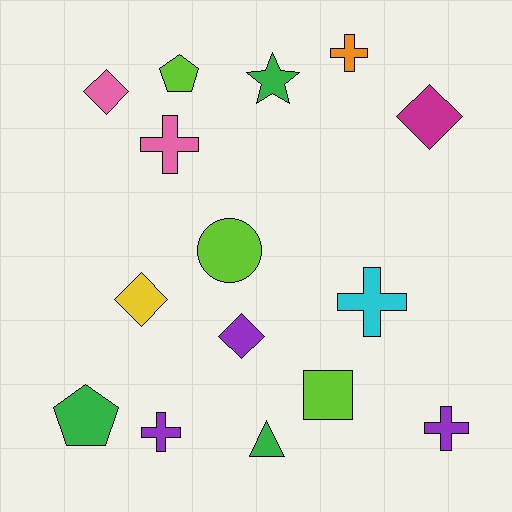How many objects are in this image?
There are 15 objects.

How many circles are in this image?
There is 1 circle.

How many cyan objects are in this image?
There is 1 cyan object.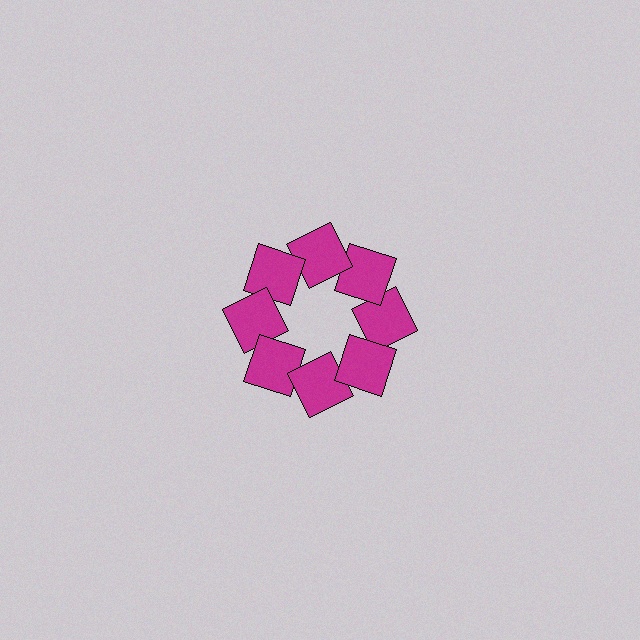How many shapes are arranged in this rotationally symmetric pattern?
There are 8 shapes, arranged in 8 groups of 1.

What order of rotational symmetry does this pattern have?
This pattern has 8-fold rotational symmetry.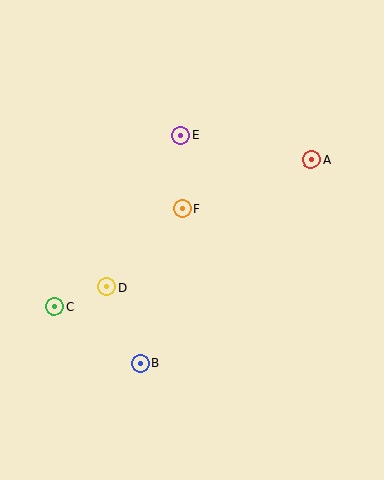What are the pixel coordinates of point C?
Point C is at (54, 307).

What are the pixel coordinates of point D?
Point D is at (106, 287).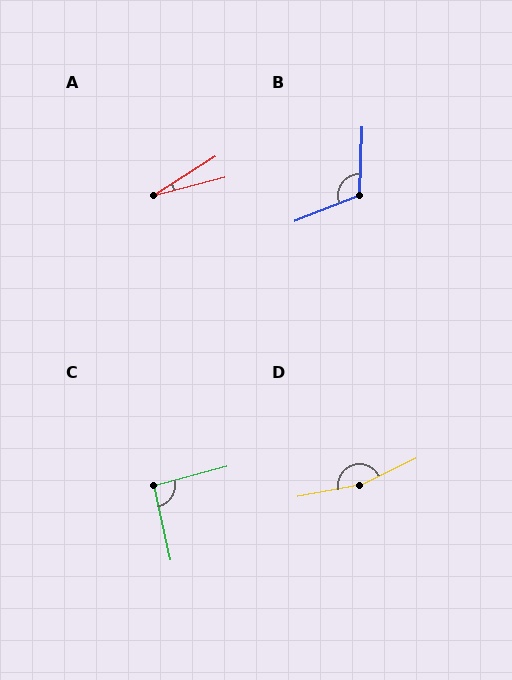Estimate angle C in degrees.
Approximately 93 degrees.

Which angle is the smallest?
A, at approximately 18 degrees.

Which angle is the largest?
D, at approximately 165 degrees.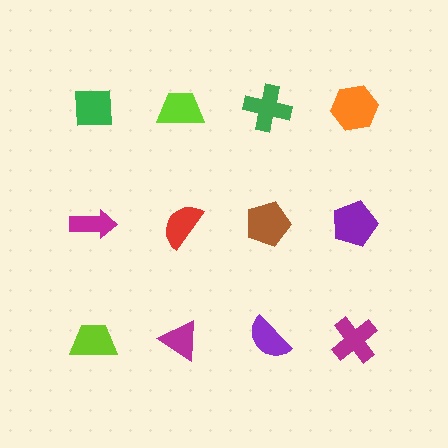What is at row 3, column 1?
A lime trapezoid.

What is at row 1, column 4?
An orange hexagon.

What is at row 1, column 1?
A green square.